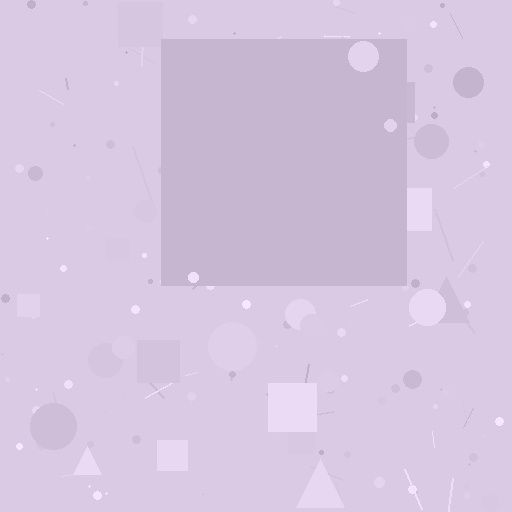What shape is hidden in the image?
A square is hidden in the image.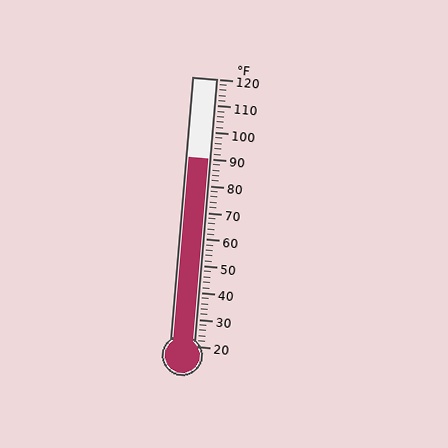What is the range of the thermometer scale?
The thermometer scale ranges from 20°F to 120°F.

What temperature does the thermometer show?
The thermometer shows approximately 90°F.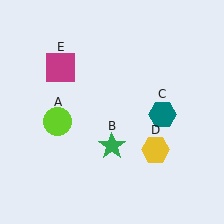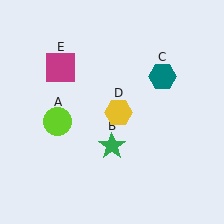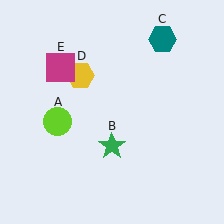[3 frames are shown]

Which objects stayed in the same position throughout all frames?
Lime circle (object A) and green star (object B) and magenta square (object E) remained stationary.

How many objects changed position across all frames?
2 objects changed position: teal hexagon (object C), yellow hexagon (object D).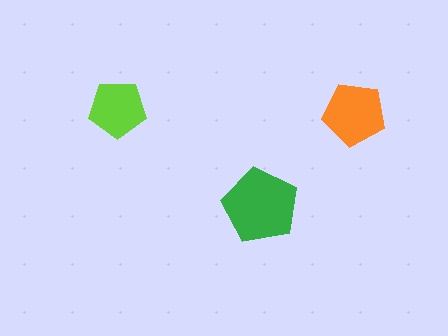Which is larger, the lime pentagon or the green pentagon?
The green one.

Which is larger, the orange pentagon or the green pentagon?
The green one.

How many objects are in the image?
There are 3 objects in the image.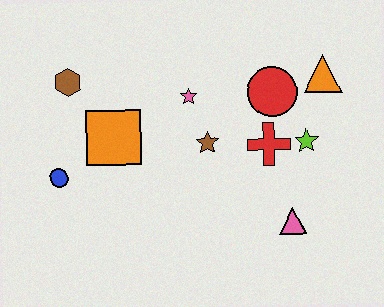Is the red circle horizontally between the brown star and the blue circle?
No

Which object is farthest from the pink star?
The pink triangle is farthest from the pink star.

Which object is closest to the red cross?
The lime star is closest to the red cross.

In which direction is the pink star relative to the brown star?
The pink star is above the brown star.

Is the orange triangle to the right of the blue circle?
Yes